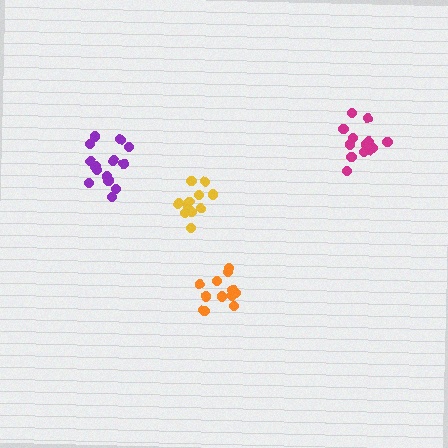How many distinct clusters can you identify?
There are 4 distinct clusters.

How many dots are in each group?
Group 1: 12 dots, Group 2: 12 dots, Group 3: 14 dots, Group 4: 13 dots (51 total).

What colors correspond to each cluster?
The clusters are colored: orange, yellow, purple, magenta.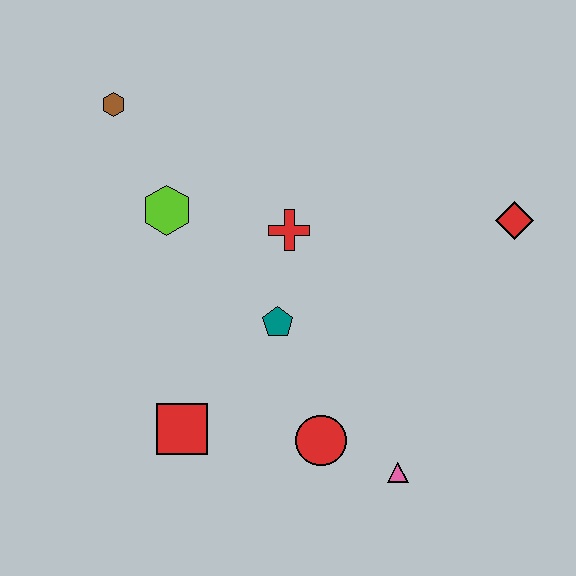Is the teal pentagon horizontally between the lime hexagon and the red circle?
Yes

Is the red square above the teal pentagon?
No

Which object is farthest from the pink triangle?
The brown hexagon is farthest from the pink triangle.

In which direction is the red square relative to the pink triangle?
The red square is to the left of the pink triangle.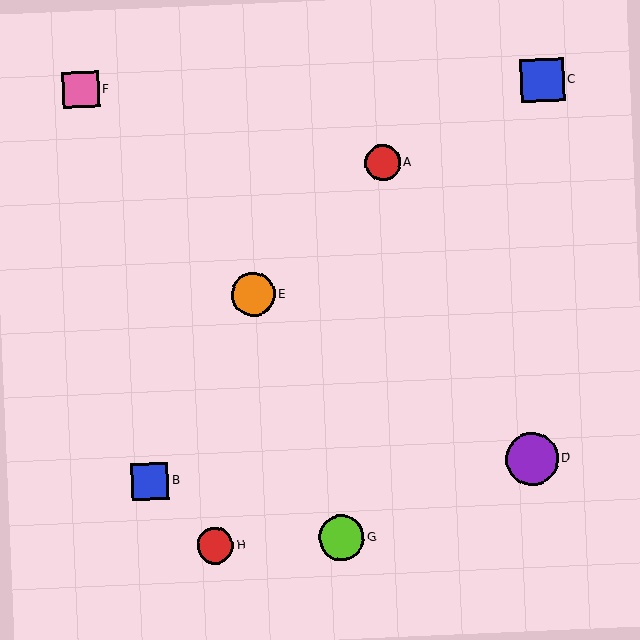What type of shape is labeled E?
Shape E is an orange circle.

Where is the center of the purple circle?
The center of the purple circle is at (532, 459).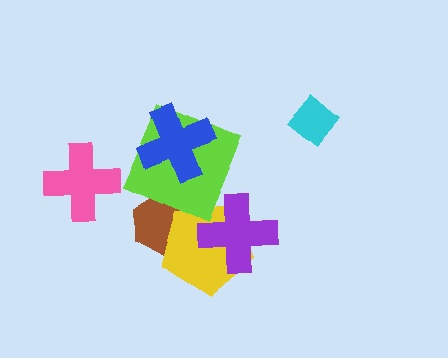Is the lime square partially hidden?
Yes, it is partially covered by another shape.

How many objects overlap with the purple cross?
1 object overlaps with the purple cross.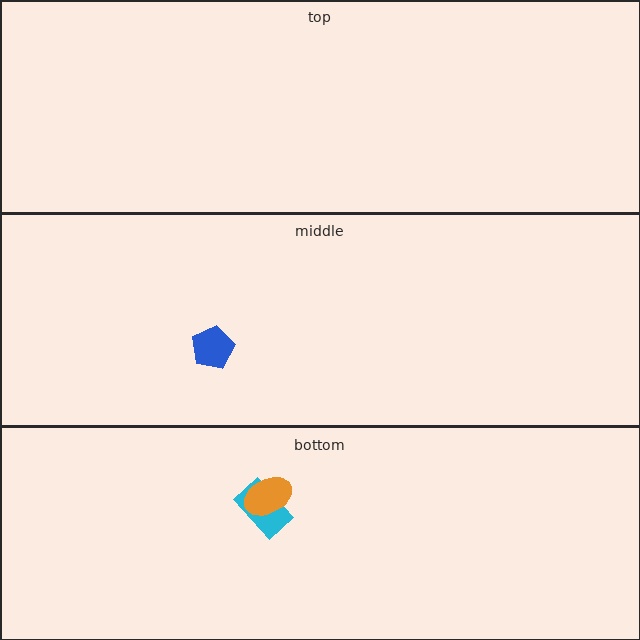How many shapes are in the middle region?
1.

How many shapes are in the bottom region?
2.